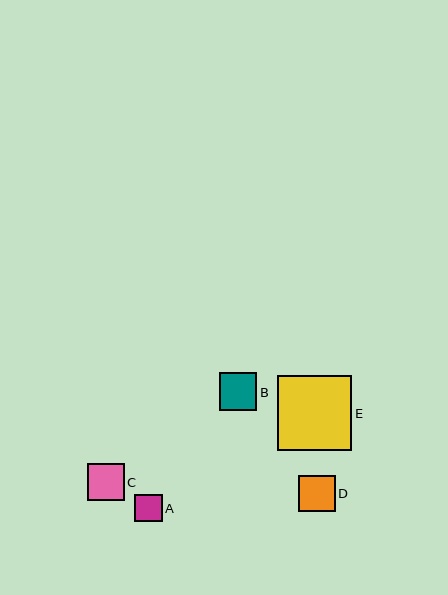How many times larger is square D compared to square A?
Square D is approximately 1.3 times the size of square A.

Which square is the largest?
Square E is the largest with a size of approximately 75 pixels.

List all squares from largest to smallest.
From largest to smallest: E, B, C, D, A.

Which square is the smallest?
Square A is the smallest with a size of approximately 28 pixels.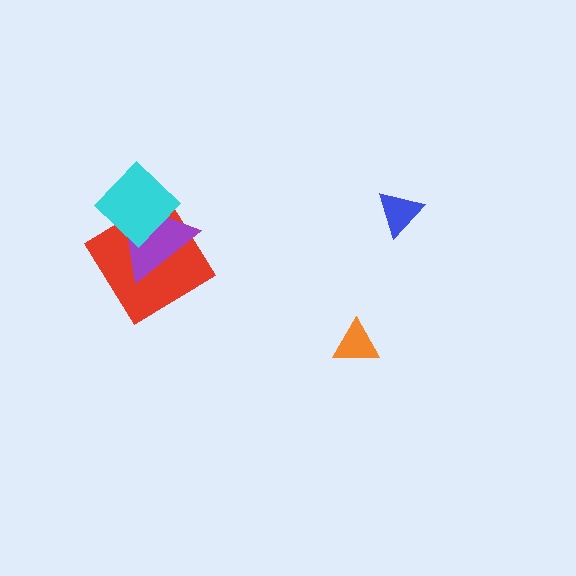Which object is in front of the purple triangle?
The cyan diamond is in front of the purple triangle.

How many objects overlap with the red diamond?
2 objects overlap with the red diamond.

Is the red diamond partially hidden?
Yes, it is partially covered by another shape.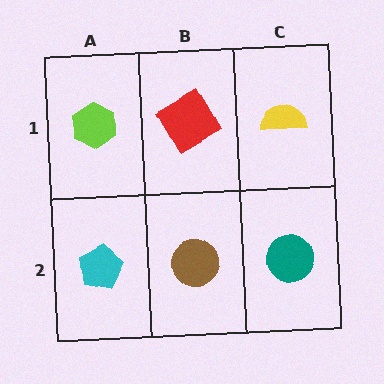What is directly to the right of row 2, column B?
A teal circle.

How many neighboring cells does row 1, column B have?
3.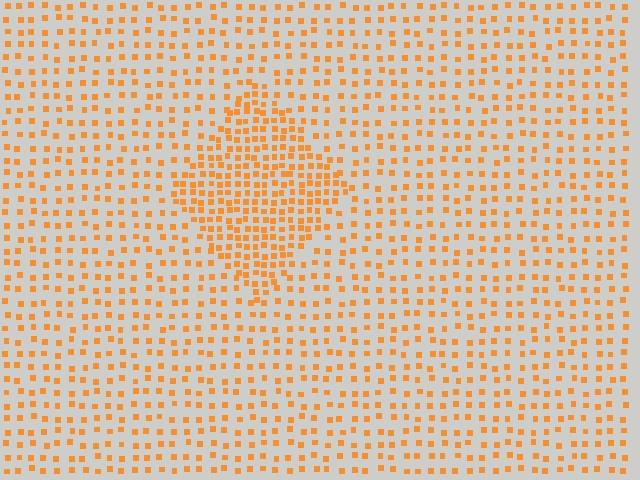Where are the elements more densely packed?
The elements are more densely packed inside the diamond boundary.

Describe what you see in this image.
The image contains small orange elements arranged at two different densities. A diamond-shaped region is visible where the elements are more densely packed than the surrounding area.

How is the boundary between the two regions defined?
The boundary is defined by a change in element density (approximately 2.1x ratio). All elements are the same color, size, and shape.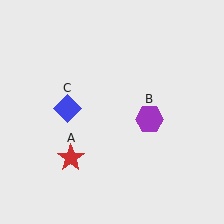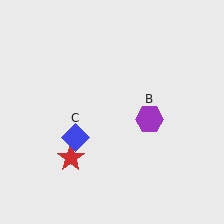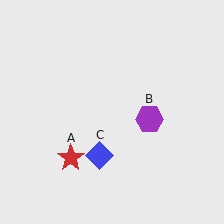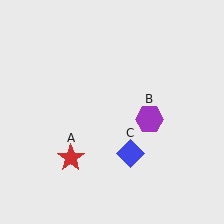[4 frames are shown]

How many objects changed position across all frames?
1 object changed position: blue diamond (object C).